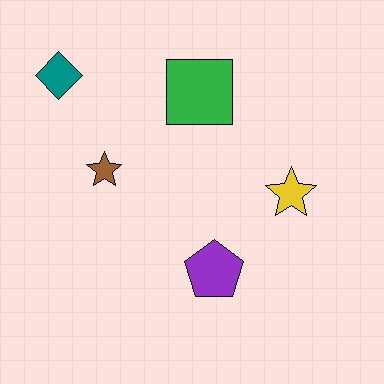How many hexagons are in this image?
There are no hexagons.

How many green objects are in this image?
There is 1 green object.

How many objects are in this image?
There are 5 objects.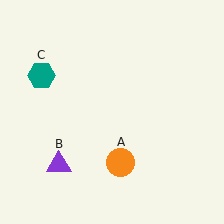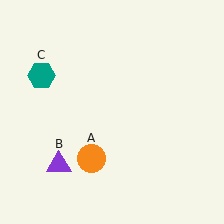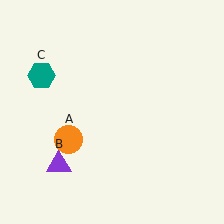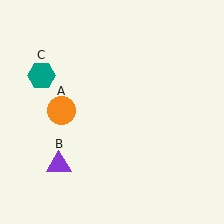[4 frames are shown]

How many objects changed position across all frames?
1 object changed position: orange circle (object A).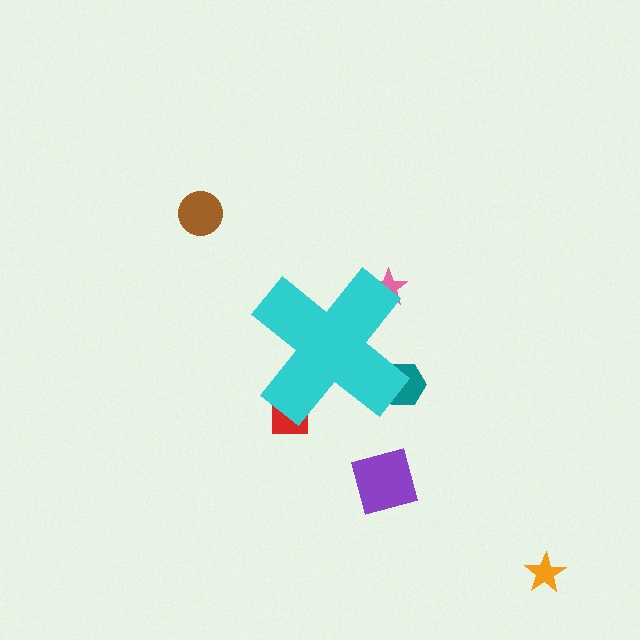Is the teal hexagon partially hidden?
Yes, the teal hexagon is partially hidden behind the cyan cross.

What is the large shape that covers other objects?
A cyan cross.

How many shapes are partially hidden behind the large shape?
3 shapes are partially hidden.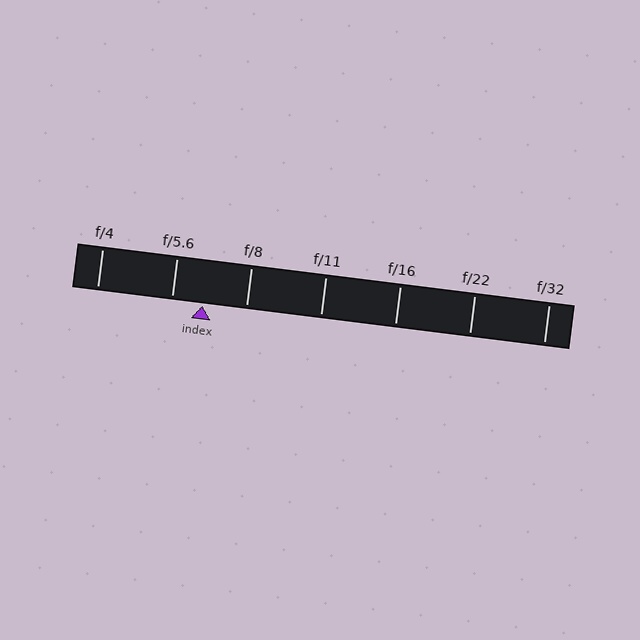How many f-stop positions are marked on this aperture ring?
There are 7 f-stop positions marked.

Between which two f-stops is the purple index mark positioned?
The index mark is between f/5.6 and f/8.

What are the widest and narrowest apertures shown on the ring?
The widest aperture shown is f/4 and the narrowest is f/32.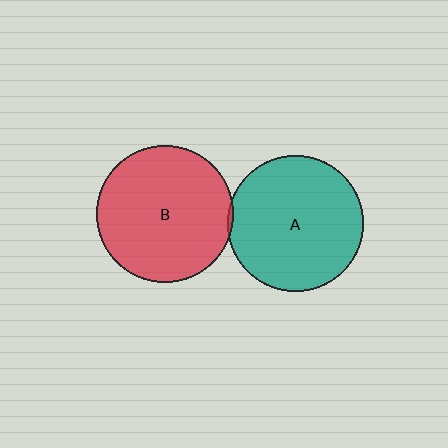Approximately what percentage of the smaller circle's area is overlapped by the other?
Approximately 5%.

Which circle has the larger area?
Circle B (red).